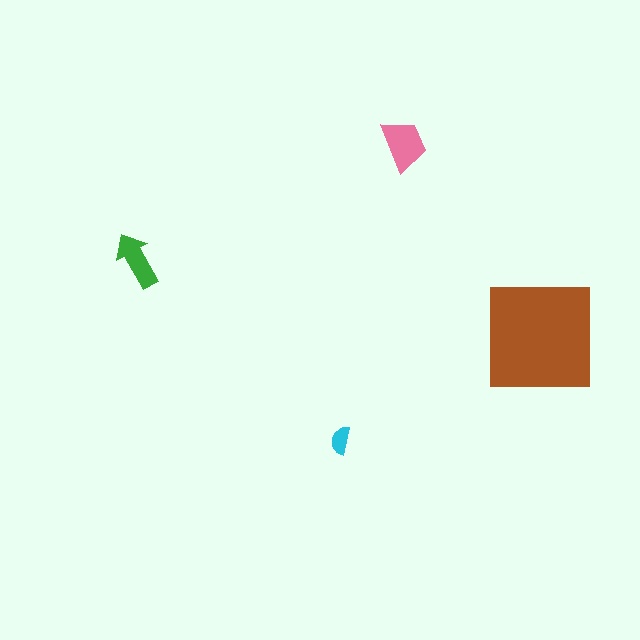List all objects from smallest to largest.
The cyan semicircle, the green arrow, the pink trapezoid, the brown square.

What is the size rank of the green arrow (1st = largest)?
3rd.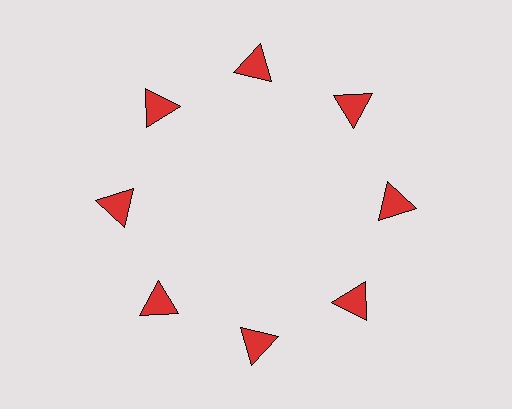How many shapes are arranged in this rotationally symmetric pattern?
There are 8 shapes, arranged in 8 groups of 1.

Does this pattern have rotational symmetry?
Yes, this pattern has 8-fold rotational symmetry. It looks the same after rotating 45 degrees around the center.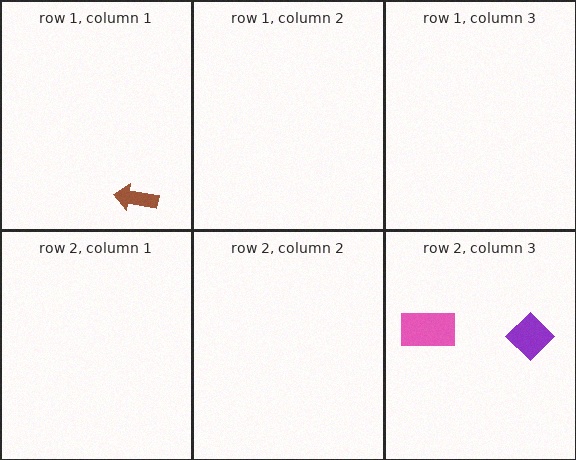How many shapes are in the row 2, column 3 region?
2.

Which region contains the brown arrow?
The row 1, column 1 region.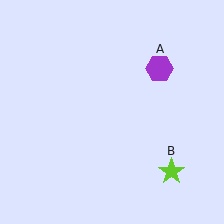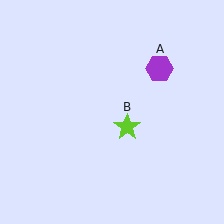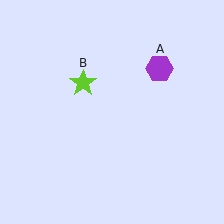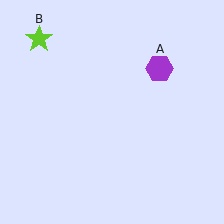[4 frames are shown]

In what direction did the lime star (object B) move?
The lime star (object B) moved up and to the left.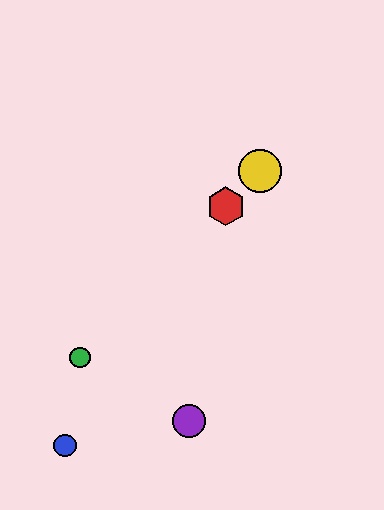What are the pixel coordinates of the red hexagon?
The red hexagon is at (226, 206).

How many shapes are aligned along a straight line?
3 shapes (the red hexagon, the green circle, the yellow circle) are aligned along a straight line.